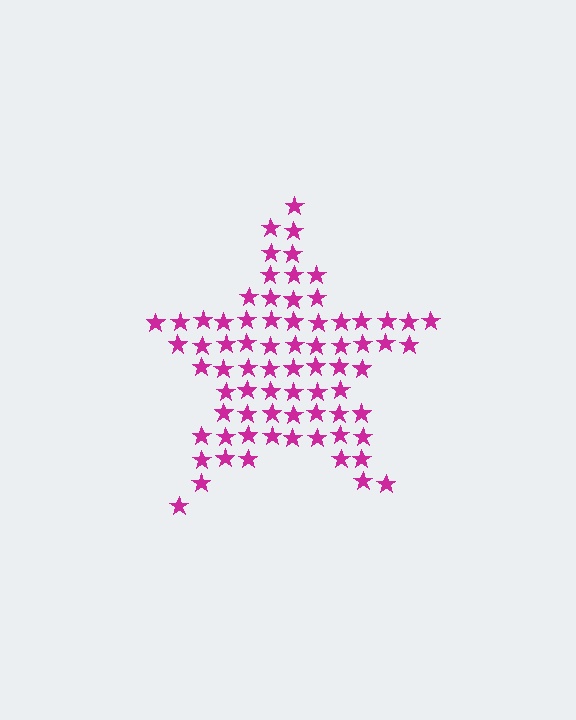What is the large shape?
The large shape is a star.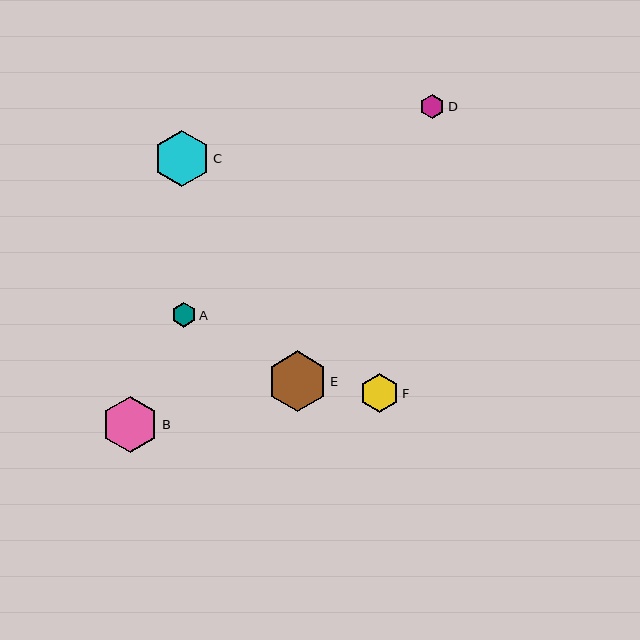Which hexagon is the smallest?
Hexagon D is the smallest with a size of approximately 24 pixels.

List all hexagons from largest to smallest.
From largest to smallest: E, B, C, F, A, D.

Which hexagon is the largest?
Hexagon E is the largest with a size of approximately 60 pixels.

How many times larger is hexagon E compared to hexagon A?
Hexagon E is approximately 2.4 times the size of hexagon A.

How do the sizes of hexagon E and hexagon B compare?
Hexagon E and hexagon B are approximately the same size.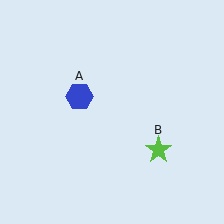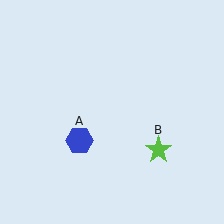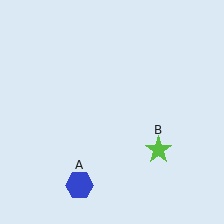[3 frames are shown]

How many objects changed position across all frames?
1 object changed position: blue hexagon (object A).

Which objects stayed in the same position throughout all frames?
Lime star (object B) remained stationary.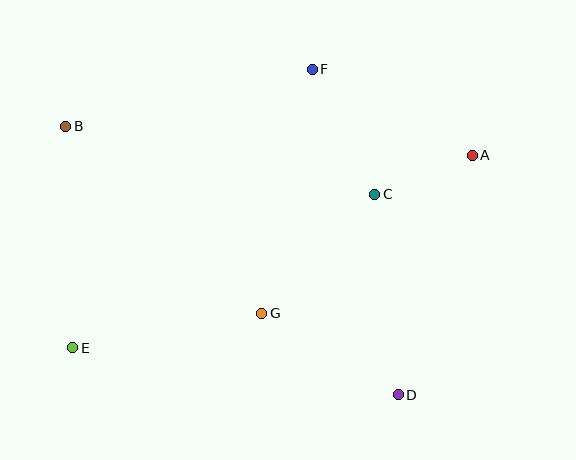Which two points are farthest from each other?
Points A and E are farthest from each other.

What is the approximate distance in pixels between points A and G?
The distance between A and G is approximately 263 pixels.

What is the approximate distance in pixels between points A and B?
The distance between A and B is approximately 407 pixels.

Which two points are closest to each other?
Points A and C are closest to each other.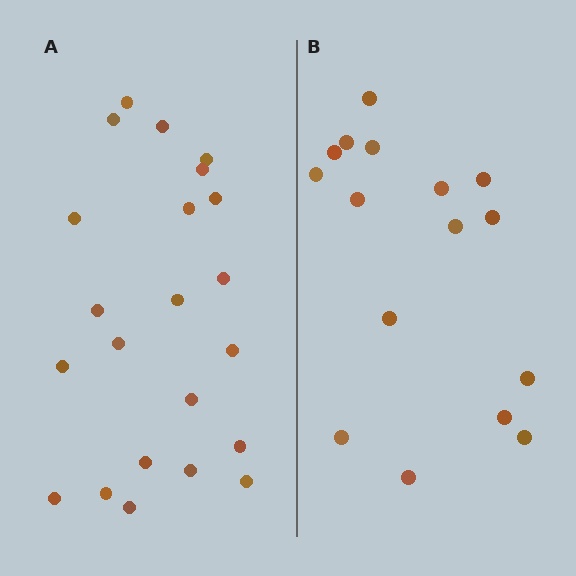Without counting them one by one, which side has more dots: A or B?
Region A (the left region) has more dots.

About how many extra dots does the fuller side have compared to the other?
Region A has about 6 more dots than region B.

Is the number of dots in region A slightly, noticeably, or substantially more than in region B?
Region A has noticeably more, but not dramatically so. The ratio is roughly 1.4 to 1.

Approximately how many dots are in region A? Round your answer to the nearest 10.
About 20 dots. (The exact count is 22, which rounds to 20.)